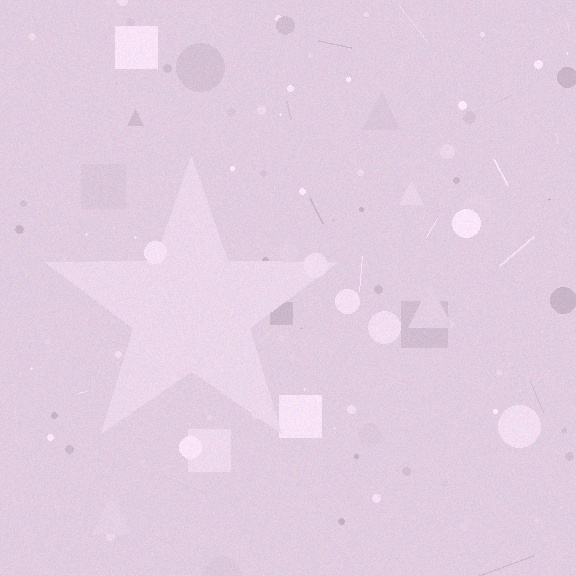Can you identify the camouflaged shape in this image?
The camouflaged shape is a star.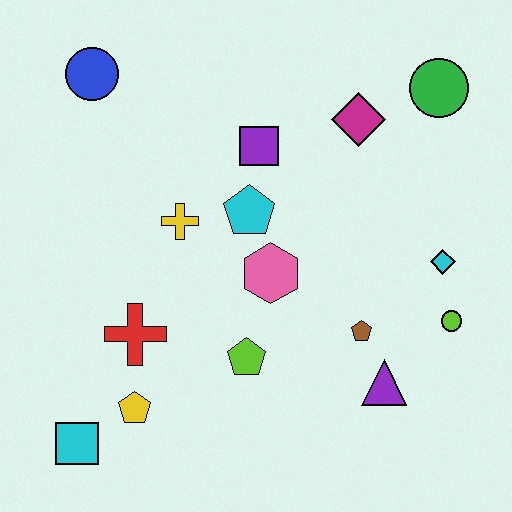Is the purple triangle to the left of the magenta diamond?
No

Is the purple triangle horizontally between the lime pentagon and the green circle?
Yes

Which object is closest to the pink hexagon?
The cyan pentagon is closest to the pink hexagon.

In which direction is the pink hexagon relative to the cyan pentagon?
The pink hexagon is below the cyan pentagon.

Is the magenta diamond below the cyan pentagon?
No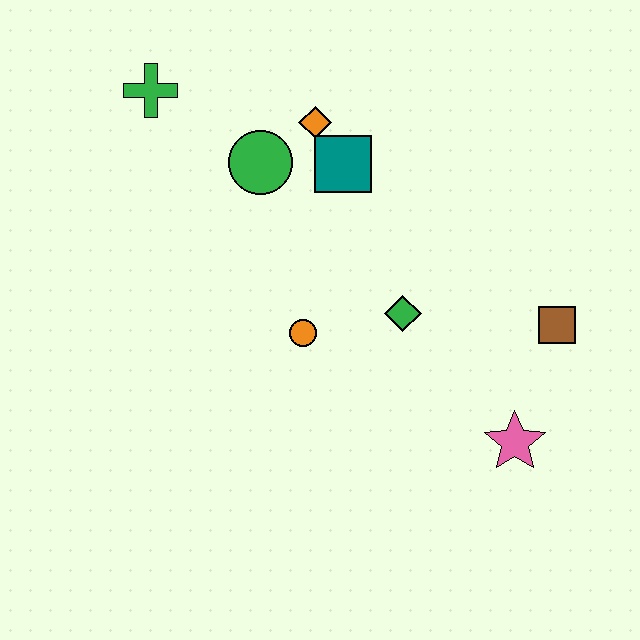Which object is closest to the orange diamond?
The teal square is closest to the orange diamond.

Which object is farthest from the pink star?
The green cross is farthest from the pink star.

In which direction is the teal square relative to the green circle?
The teal square is to the right of the green circle.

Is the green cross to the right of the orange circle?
No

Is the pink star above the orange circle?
No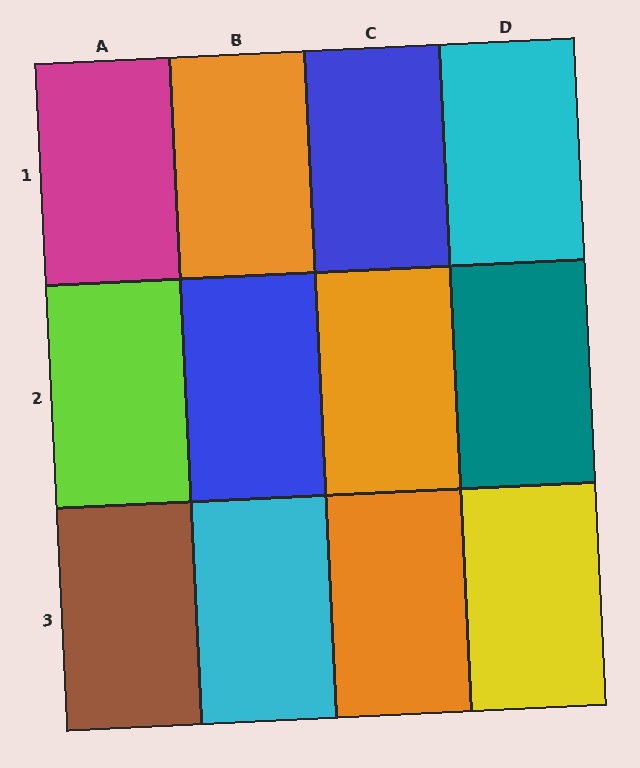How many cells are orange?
3 cells are orange.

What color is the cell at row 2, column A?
Lime.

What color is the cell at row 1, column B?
Orange.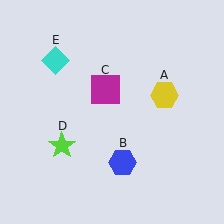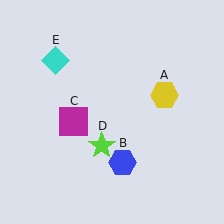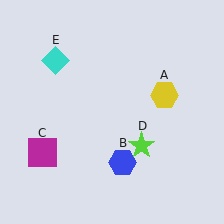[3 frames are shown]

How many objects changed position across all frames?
2 objects changed position: magenta square (object C), lime star (object D).